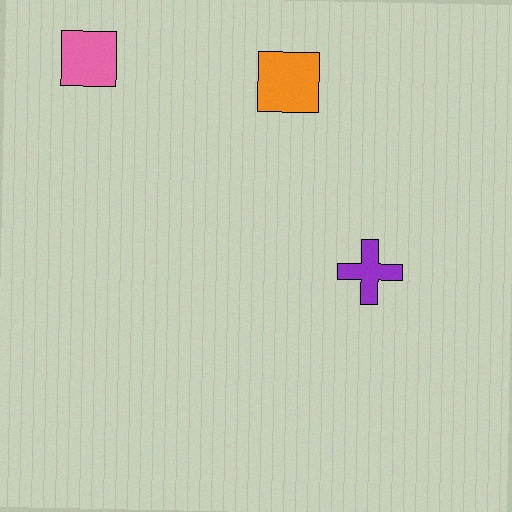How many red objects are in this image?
There are no red objects.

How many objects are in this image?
There are 3 objects.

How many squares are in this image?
There are 2 squares.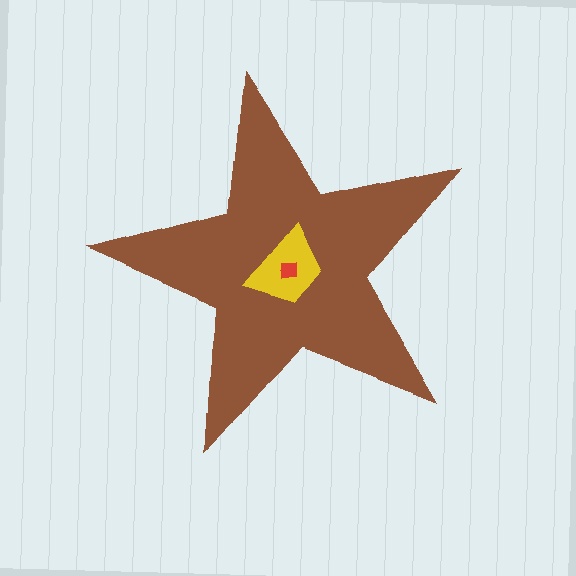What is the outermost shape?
The brown star.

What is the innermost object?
The red square.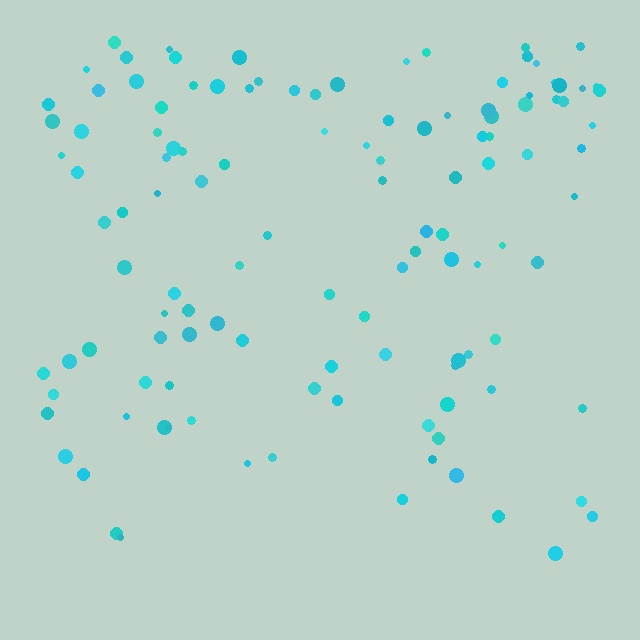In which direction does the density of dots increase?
From bottom to top, with the top side densest.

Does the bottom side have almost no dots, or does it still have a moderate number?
Still a moderate number, just noticeably fewer than the top.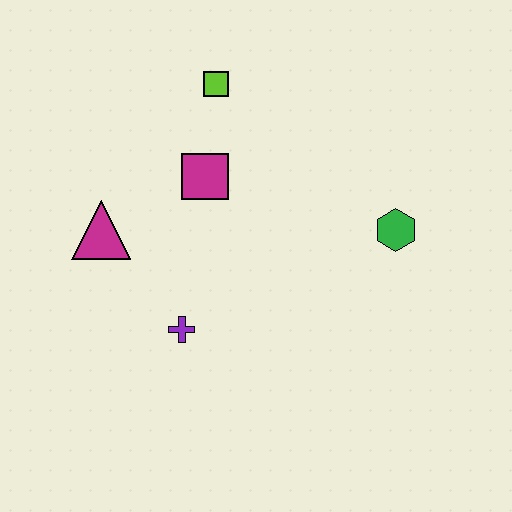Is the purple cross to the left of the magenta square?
Yes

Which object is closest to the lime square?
The magenta square is closest to the lime square.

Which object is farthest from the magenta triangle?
The green hexagon is farthest from the magenta triangle.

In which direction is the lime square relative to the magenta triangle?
The lime square is above the magenta triangle.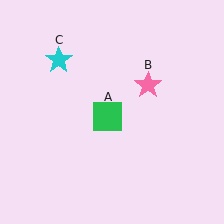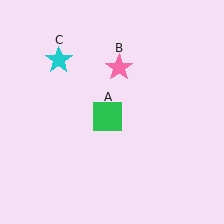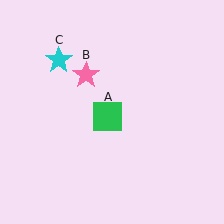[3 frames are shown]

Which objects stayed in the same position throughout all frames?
Green square (object A) and cyan star (object C) remained stationary.